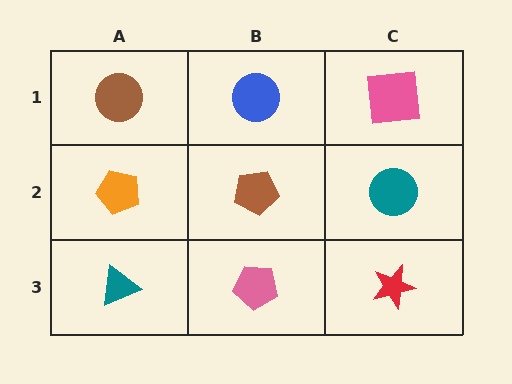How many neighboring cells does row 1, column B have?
3.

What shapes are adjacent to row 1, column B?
A brown pentagon (row 2, column B), a brown circle (row 1, column A), a pink square (row 1, column C).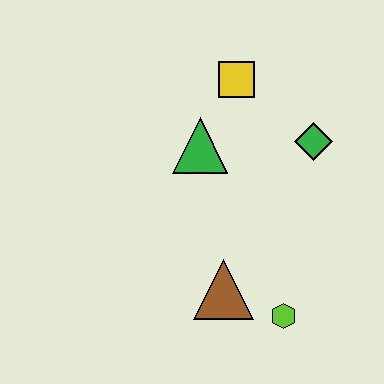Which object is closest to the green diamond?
The yellow square is closest to the green diamond.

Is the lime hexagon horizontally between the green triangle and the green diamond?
Yes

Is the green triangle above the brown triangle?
Yes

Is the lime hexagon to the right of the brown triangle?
Yes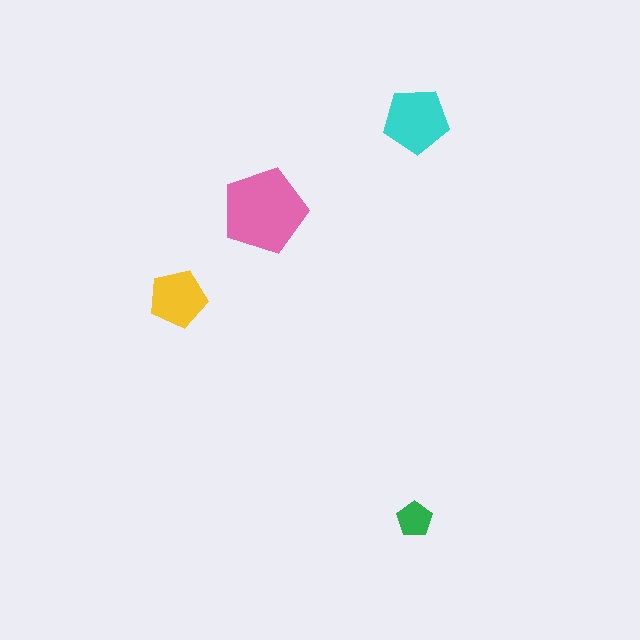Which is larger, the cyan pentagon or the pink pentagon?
The pink one.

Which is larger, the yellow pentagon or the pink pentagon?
The pink one.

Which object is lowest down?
The green pentagon is bottommost.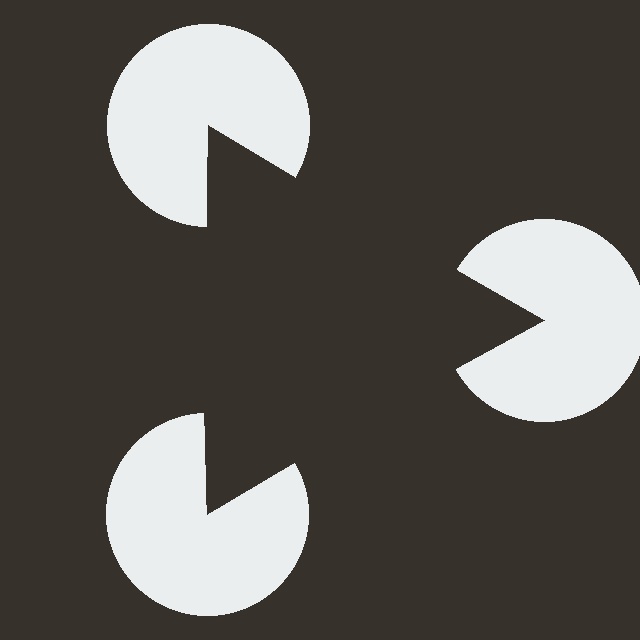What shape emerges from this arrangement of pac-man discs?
An illusory triangle — its edges are inferred from the aligned wedge cuts in the pac-man discs, not physically drawn.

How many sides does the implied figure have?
3 sides.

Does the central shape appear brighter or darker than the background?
It typically appears slightly darker than the background, even though no actual brightness change is drawn.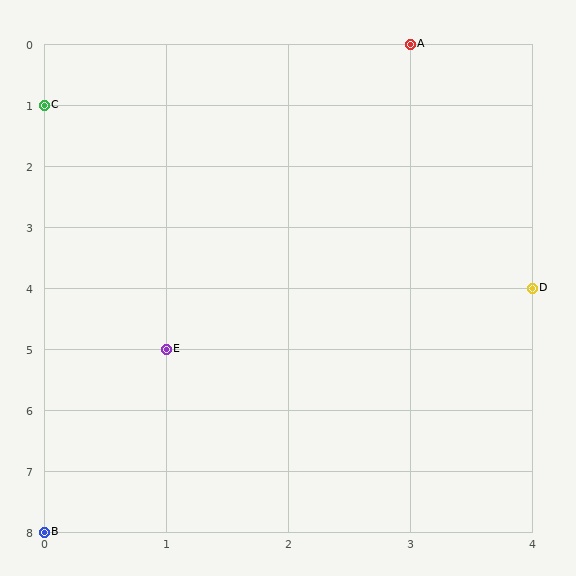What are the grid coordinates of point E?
Point E is at grid coordinates (1, 5).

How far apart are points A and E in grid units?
Points A and E are 2 columns and 5 rows apart (about 5.4 grid units diagonally).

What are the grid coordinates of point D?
Point D is at grid coordinates (4, 4).